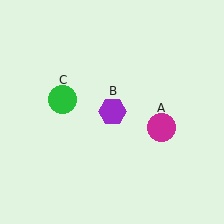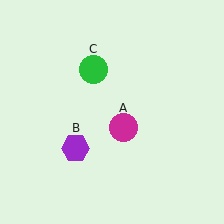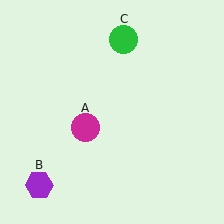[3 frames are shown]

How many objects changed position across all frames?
3 objects changed position: magenta circle (object A), purple hexagon (object B), green circle (object C).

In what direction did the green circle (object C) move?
The green circle (object C) moved up and to the right.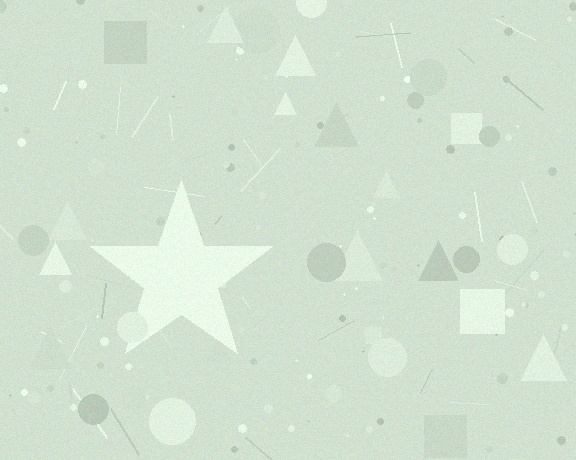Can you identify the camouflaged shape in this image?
The camouflaged shape is a star.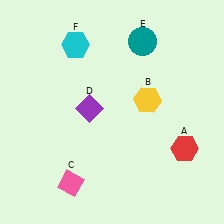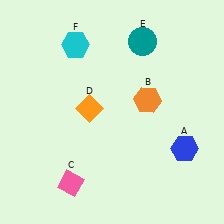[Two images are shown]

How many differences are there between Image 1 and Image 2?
There are 3 differences between the two images.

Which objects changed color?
A changed from red to blue. B changed from yellow to orange. D changed from purple to orange.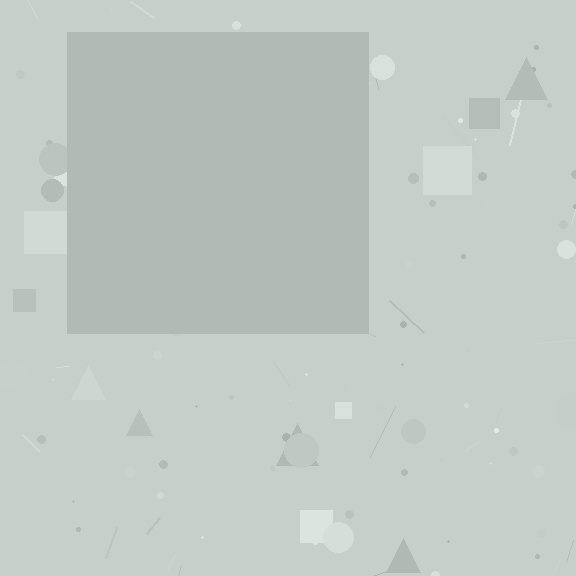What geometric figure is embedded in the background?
A square is embedded in the background.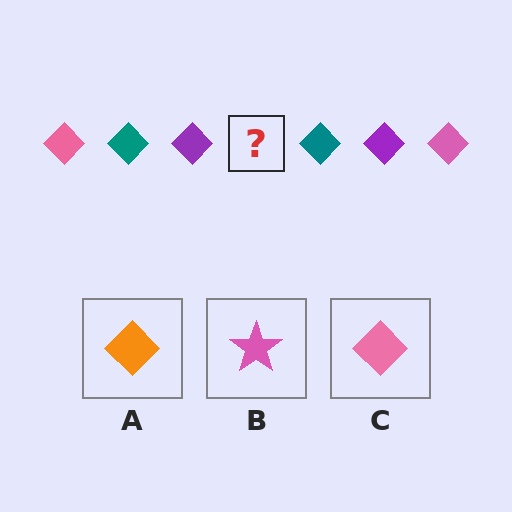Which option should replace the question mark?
Option C.